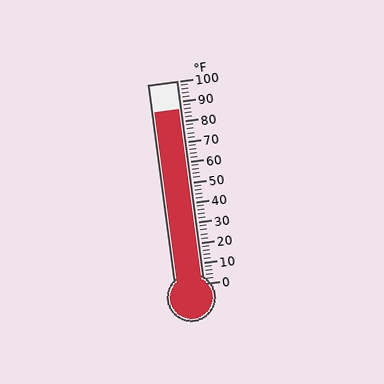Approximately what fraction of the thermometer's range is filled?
The thermometer is filled to approximately 85% of its range.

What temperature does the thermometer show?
The thermometer shows approximately 86°F.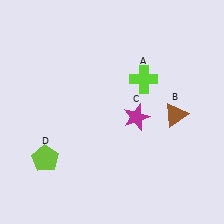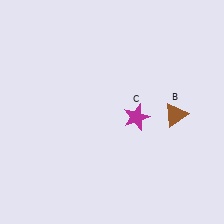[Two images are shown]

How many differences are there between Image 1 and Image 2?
There are 2 differences between the two images.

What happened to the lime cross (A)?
The lime cross (A) was removed in Image 2. It was in the top-right area of Image 1.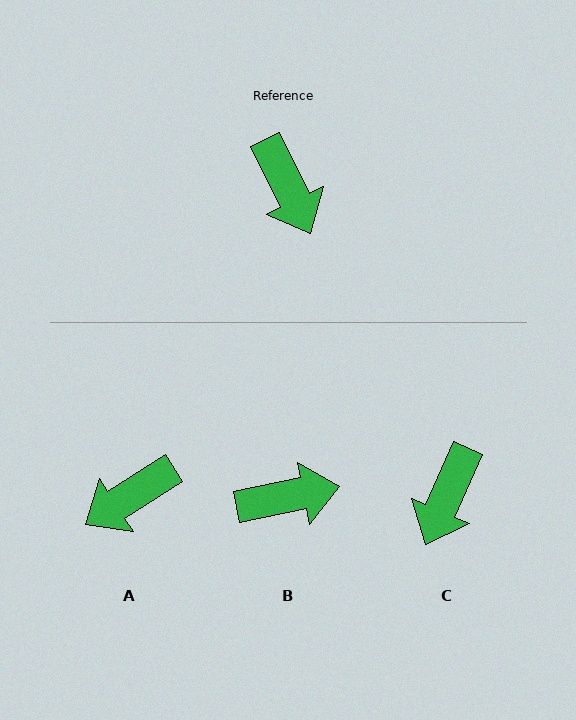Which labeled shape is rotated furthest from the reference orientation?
A, about 83 degrees away.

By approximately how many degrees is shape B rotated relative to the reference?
Approximately 76 degrees counter-clockwise.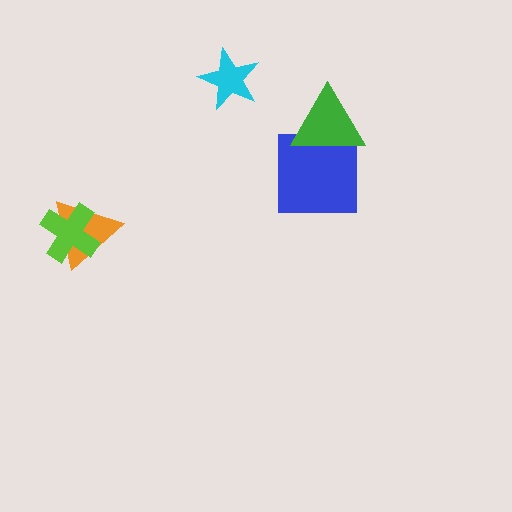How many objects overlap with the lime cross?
1 object overlaps with the lime cross.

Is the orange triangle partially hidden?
Yes, it is partially covered by another shape.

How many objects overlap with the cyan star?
0 objects overlap with the cyan star.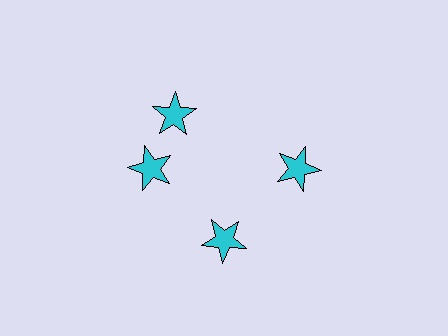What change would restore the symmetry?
The symmetry would be restored by rotating it back into even spacing with its neighbors so that all 4 stars sit at equal angles and equal distance from the center.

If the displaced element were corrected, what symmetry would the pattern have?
It would have 4-fold rotational symmetry — the pattern would map onto itself every 90 degrees.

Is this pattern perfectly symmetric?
No. The 4 cyan stars are arranged in a ring, but one element near the 12 o'clock position is rotated out of alignment along the ring, breaking the 4-fold rotational symmetry.